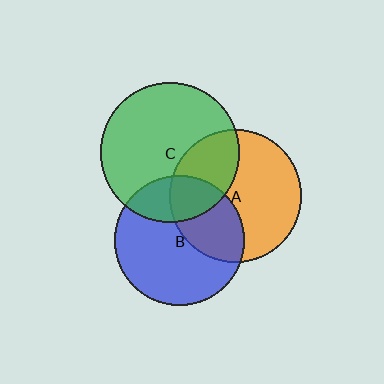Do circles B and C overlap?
Yes.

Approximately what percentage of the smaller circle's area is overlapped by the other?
Approximately 25%.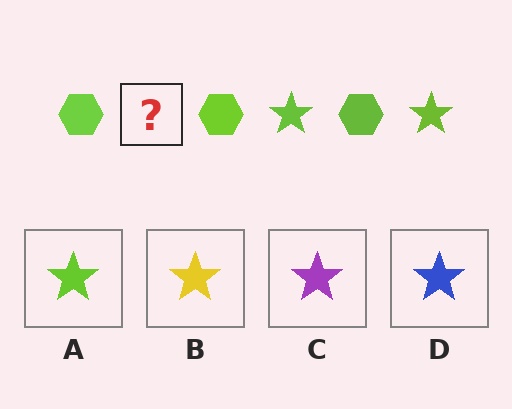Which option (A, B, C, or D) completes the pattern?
A.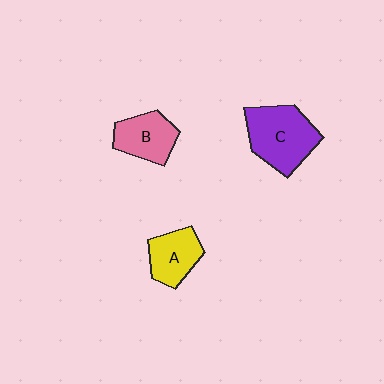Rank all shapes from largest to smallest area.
From largest to smallest: C (purple), B (pink), A (yellow).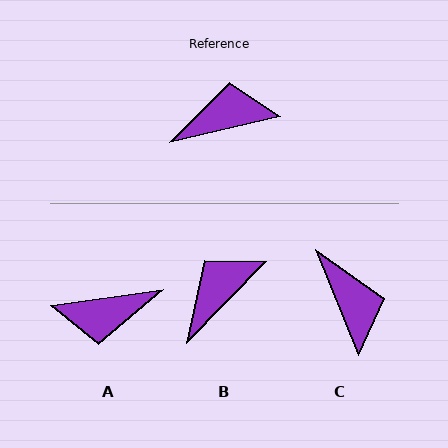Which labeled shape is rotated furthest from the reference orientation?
A, about 175 degrees away.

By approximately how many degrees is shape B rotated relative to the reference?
Approximately 33 degrees counter-clockwise.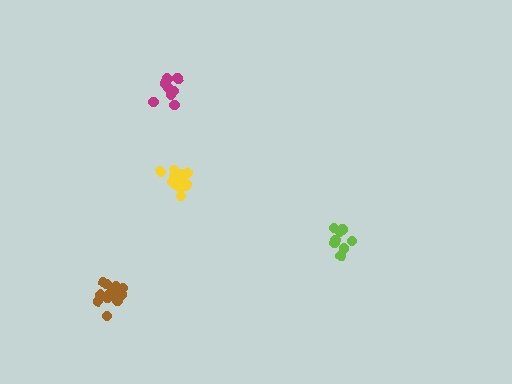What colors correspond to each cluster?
The clusters are colored: brown, yellow, lime, magenta.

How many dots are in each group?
Group 1: 14 dots, Group 2: 14 dots, Group 3: 8 dots, Group 4: 8 dots (44 total).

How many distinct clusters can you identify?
There are 4 distinct clusters.